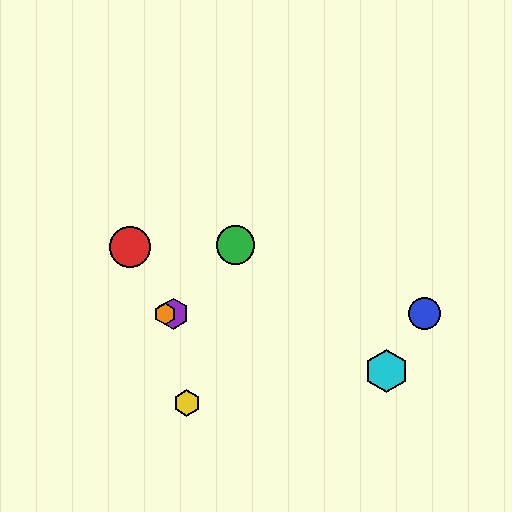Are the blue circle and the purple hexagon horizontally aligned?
Yes, both are at y≈314.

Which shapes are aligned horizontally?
The blue circle, the purple hexagon, the orange hexagon are aligned horizontally.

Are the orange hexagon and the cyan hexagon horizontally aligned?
No, the orange hexagon is at y≈314 and the cyan hexagon is at y≈371.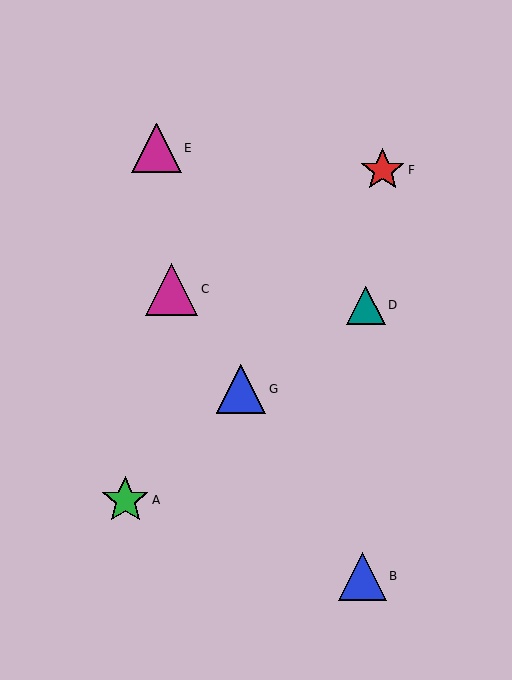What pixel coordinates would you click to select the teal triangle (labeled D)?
Click at (366, 305) to select the teal triangle D.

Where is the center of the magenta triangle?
The center of the magenta triangle is at (156, 148).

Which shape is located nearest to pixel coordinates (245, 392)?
The blue triangle (labeled G) at (241, 389) is nearest to that location.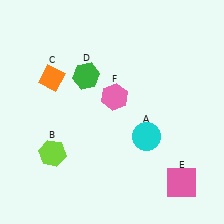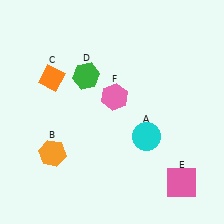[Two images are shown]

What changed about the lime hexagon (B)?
In Image 1, B is lime. In Image 2, it changed to orange.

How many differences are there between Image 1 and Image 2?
There is 1 difference between the two images.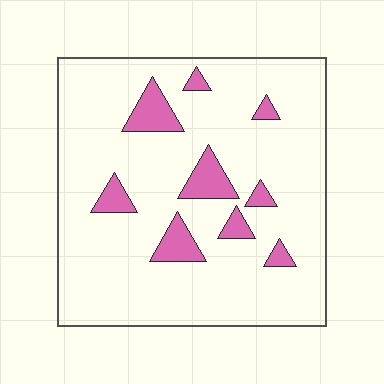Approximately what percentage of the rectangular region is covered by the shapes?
Approximately 10%.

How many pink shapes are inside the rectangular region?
9.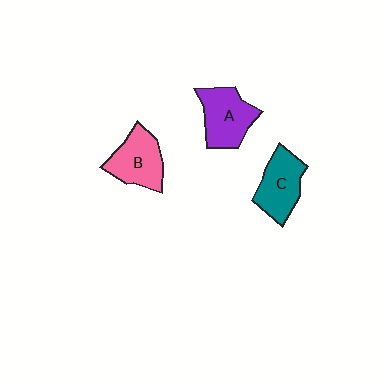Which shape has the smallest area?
Shape C (teal).